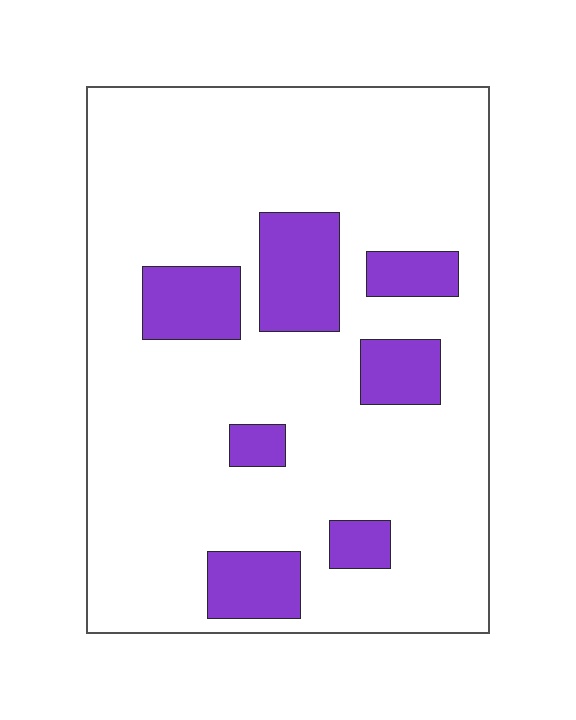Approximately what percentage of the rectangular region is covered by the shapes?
Approximately 15%.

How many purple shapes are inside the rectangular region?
7.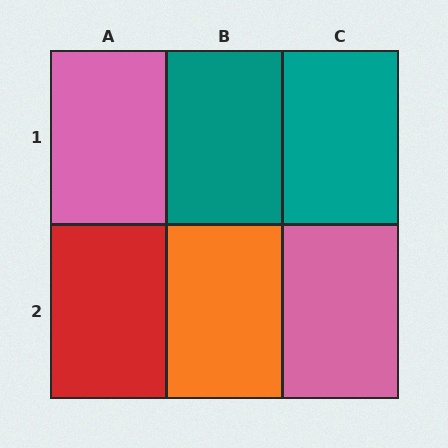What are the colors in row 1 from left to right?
Pink, teal, teal.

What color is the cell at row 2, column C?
Pink.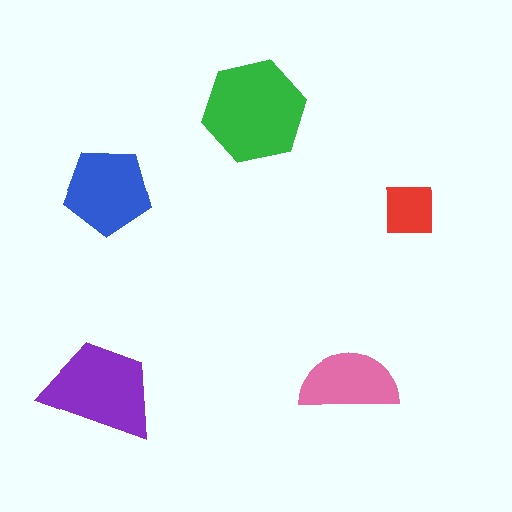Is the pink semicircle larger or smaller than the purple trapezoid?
Smaller.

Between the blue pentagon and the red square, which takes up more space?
The blue pentagon.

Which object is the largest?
The green hexagon.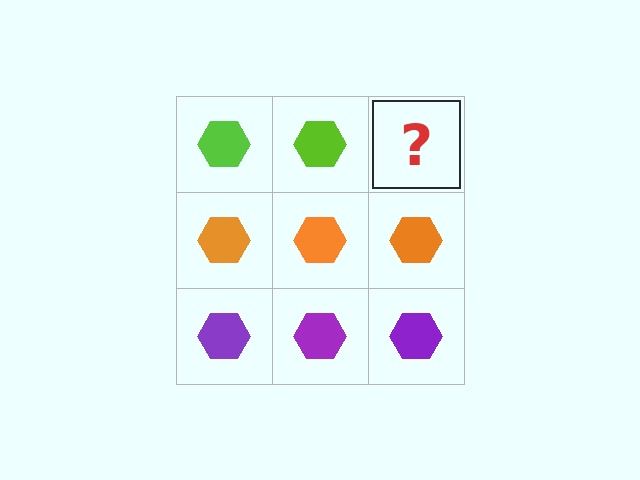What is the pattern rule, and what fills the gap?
The rule is that each row has a consistent color. The gap should be filled with a lime hexagon.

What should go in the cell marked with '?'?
The missing cell should contain a lime hexagon.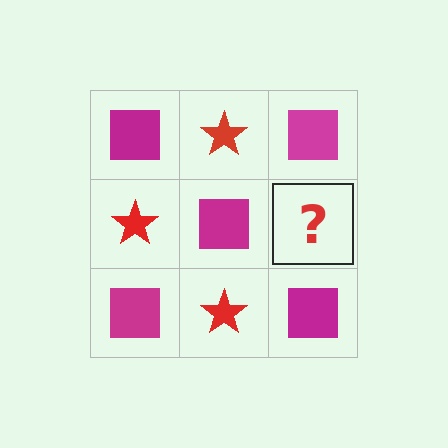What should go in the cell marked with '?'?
The missing cell should contain a red star.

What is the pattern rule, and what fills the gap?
The rule is that it alternates magenta square and red star in a checkerboard pattern. The gap should be filled with a red star.